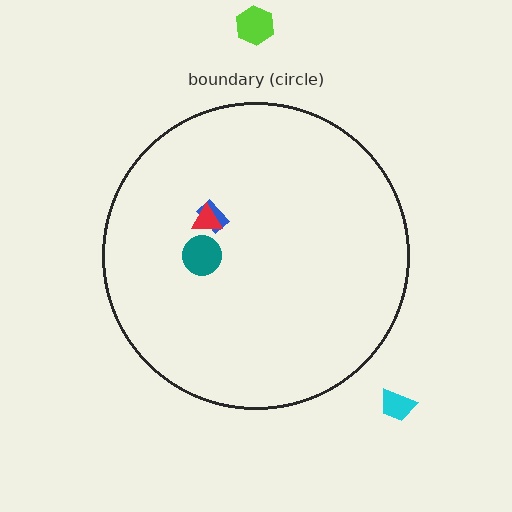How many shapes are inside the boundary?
3 inside, 2 outside.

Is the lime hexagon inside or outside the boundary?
Outside.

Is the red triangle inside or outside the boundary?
Inside.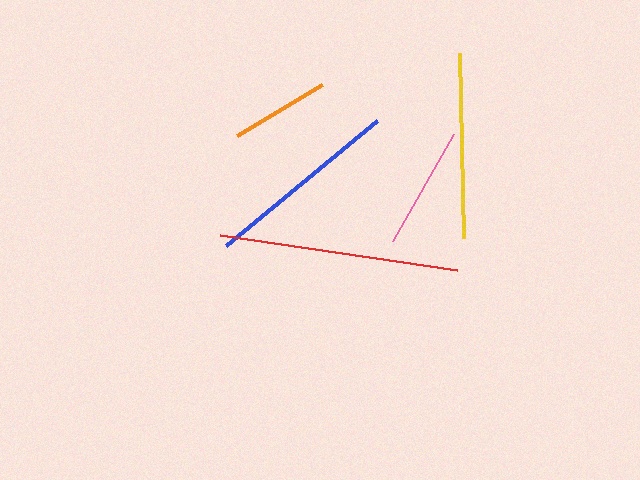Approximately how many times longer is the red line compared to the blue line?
The red line is approximately 1.2 times the length of the blue line.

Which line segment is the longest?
The red line is the longest at approximately 240 pixels.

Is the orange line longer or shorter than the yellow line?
The yellow line is longer than the orange line.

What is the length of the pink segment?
The pink segment is approximately 123 pixels long.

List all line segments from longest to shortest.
From longest to shortest: red, blue, yellow, pink, orange.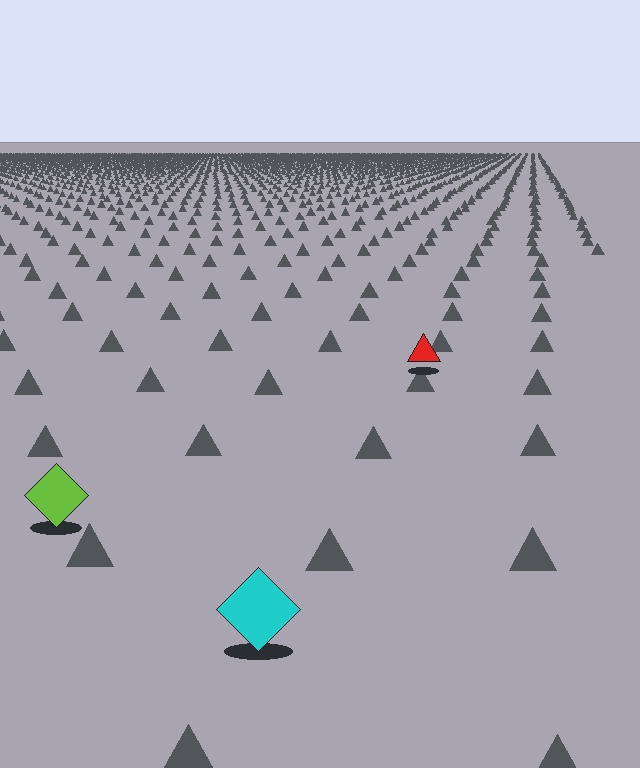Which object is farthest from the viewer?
The red triangle is farthest from the viewer. It appears smaller and the ground texture around it is denser.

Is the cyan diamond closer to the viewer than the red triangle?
Yes. The cyan diamond is closer — you can tell from the texture gradient: the ground texture is coarser near it.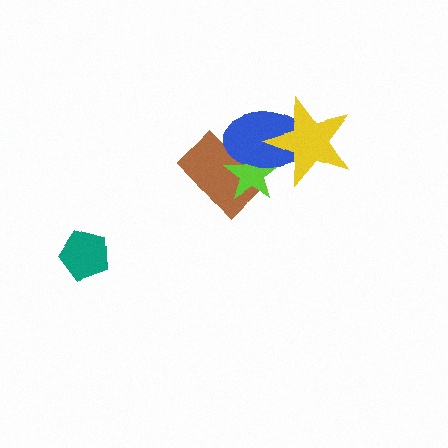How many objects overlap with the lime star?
3 objects overlap with the lime star.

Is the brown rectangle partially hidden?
Yes, it is partially covered by another shape.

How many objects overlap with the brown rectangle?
2 objects overlap with the brown rectangle.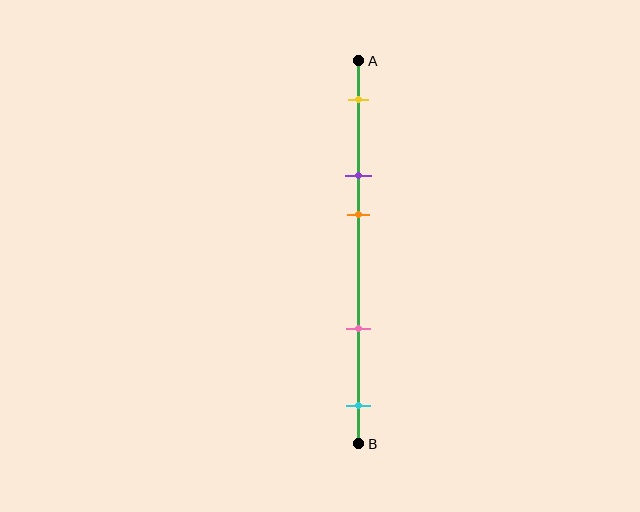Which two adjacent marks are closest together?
The purple and orange marks are the closest adjacent pair.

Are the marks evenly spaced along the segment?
No, the marks are not evenly spaced.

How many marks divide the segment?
There are 5 marks dividing the segment.